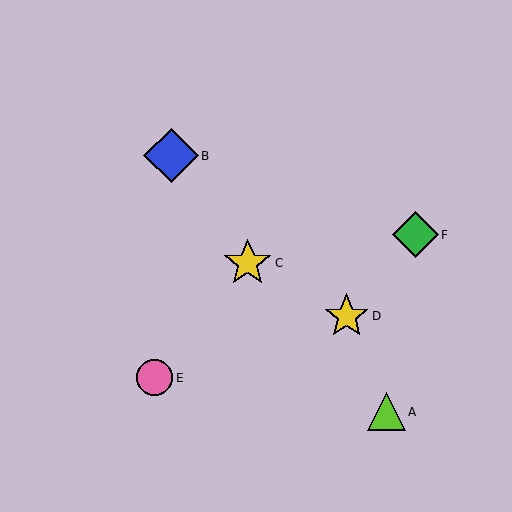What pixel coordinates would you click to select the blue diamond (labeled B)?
Click at (171, 156) to select the blue diamond B.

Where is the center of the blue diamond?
The center of the blue diamond is at (171, 156).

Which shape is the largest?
The blue diamond (labeled B) is the largest.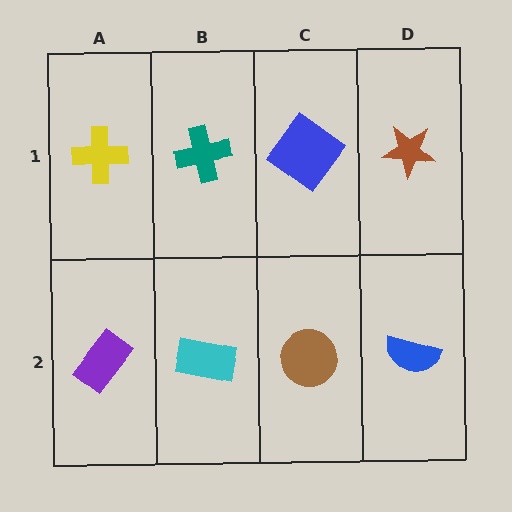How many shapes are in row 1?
4 shapes.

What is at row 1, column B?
A teal cross.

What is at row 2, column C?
A brown circle.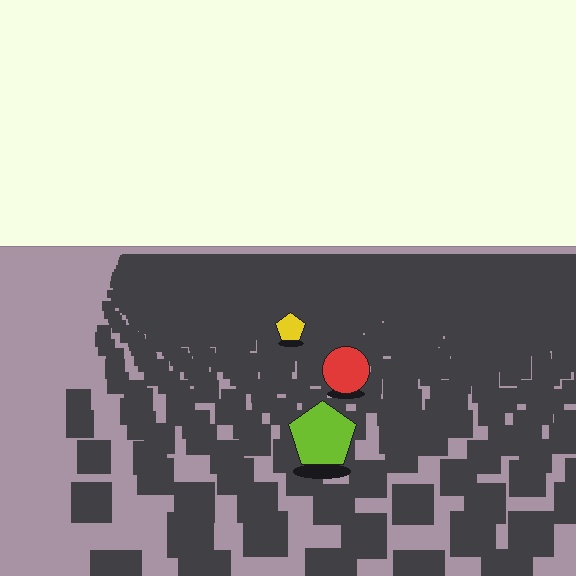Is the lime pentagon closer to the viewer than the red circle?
Yes. The lime pentagon is closer — you can tell from the texture gradient: the ground texture is coarser near it.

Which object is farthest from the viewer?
The yellow pentagon is farthest from the viewer. It appears smaller and the ground texture around it is denser.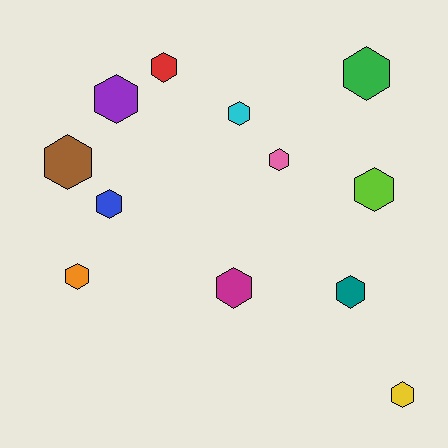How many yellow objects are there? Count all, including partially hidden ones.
There is 1 yellow object.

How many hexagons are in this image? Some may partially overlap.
There are 12 hexagons.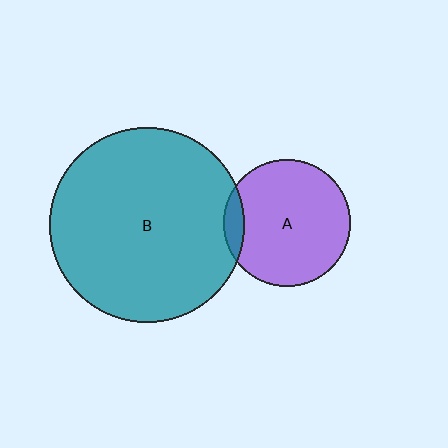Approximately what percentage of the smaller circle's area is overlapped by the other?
Approximately 10%.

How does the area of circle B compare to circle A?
Approximately 2.4 times.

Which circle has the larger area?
Circle B (teal).